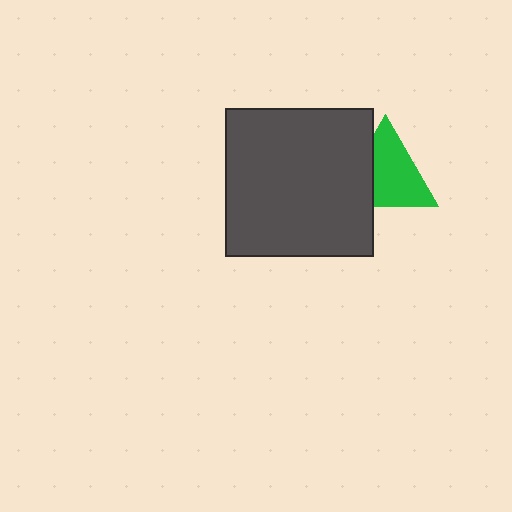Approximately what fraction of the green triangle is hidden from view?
Roughly 30% of the green triangle is hidden behind the dark gray square.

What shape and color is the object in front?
The object in front is a dark gray square.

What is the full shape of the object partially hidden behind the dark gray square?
The partially hidden object is a green triangle.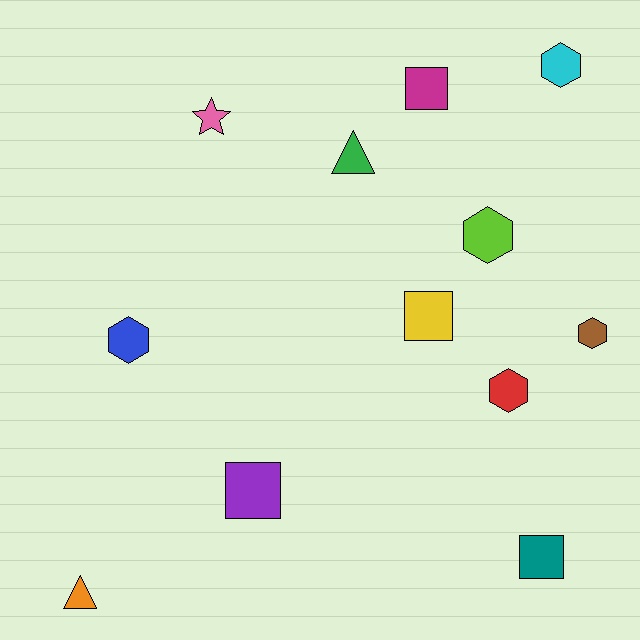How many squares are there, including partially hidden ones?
There are 4 squares.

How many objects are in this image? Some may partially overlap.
There are 12 objects.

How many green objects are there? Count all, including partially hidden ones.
There is 1 green object.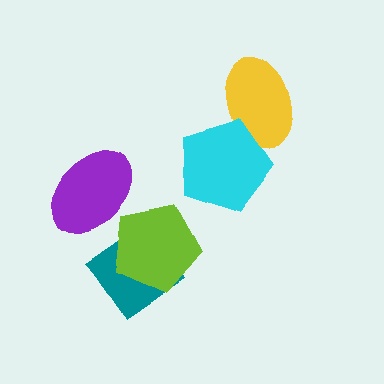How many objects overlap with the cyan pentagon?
1 object overlaps with the cyan pentagon.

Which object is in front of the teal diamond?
The lime pentagon is in front of the teal diamond.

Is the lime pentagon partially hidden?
No, no other shape covers it.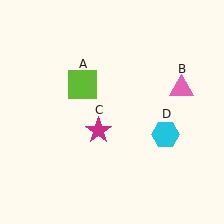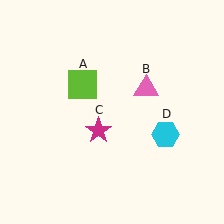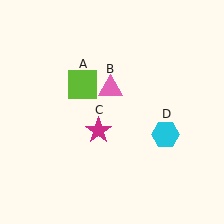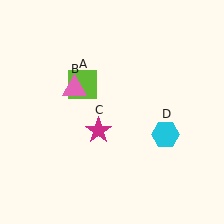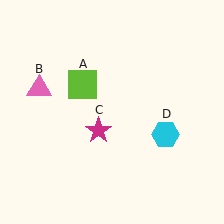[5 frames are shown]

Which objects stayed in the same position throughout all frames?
Lime square (object A) and magenta star (object C) and cyan hexagon (object D) remained stationary.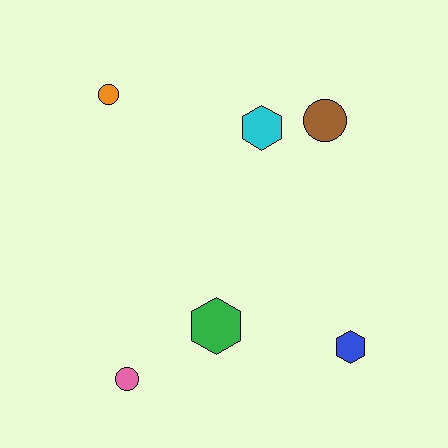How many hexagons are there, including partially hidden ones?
There are 3 hexagons.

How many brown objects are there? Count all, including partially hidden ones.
There is 1 brown object.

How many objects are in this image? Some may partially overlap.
There are 6 objects.